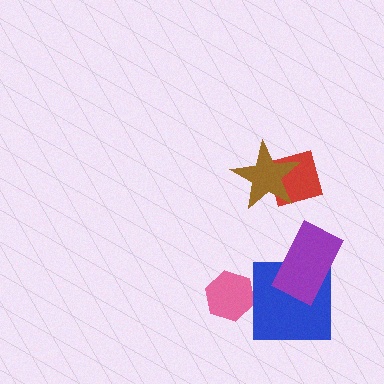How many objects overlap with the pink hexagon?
0 objects overlap with the pink hexagon.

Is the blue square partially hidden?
Yes, it is partially covered by another shape.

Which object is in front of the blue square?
The purple rectangle is in front of the blue square.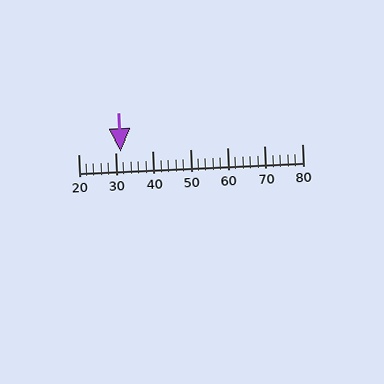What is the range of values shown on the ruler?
The ruler shows values from 20 to 80.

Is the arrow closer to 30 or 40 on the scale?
The arrow is closer to 30.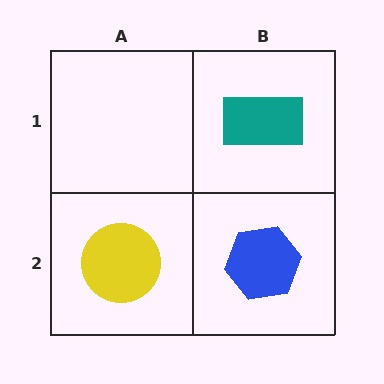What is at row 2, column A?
A yellow circle.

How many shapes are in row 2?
2 shapes.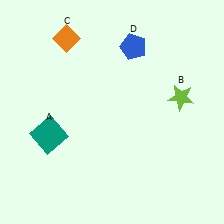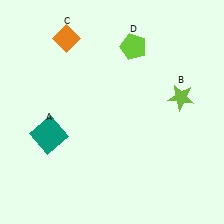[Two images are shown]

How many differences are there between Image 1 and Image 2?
There is 1 difference between the two images.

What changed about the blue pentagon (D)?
In Image 1, D is blue. In Image 2, it changed to lime.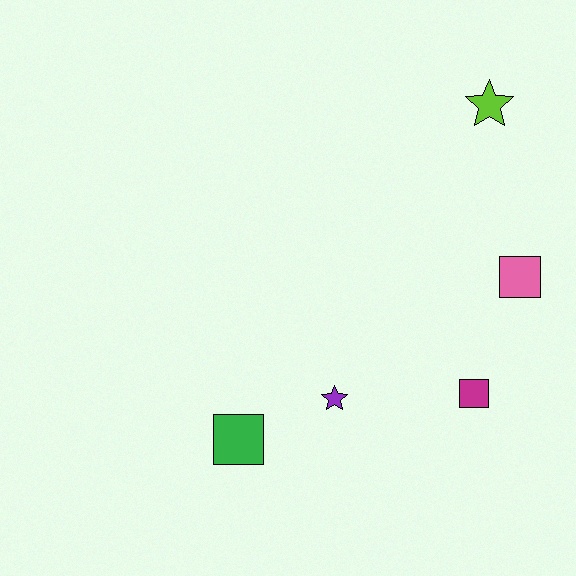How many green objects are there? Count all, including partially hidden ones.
There is 1 green object.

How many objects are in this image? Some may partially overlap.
There are 5 objects.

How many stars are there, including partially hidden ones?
There are 2 stars.